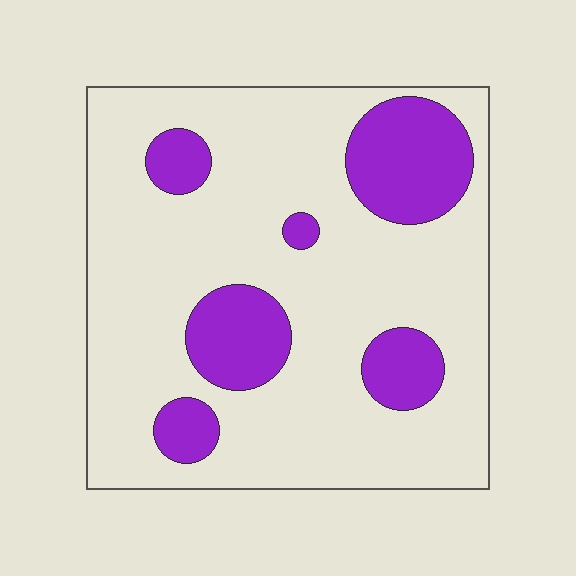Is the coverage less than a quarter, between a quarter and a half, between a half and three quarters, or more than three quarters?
Less than a quarter.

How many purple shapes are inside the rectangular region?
6.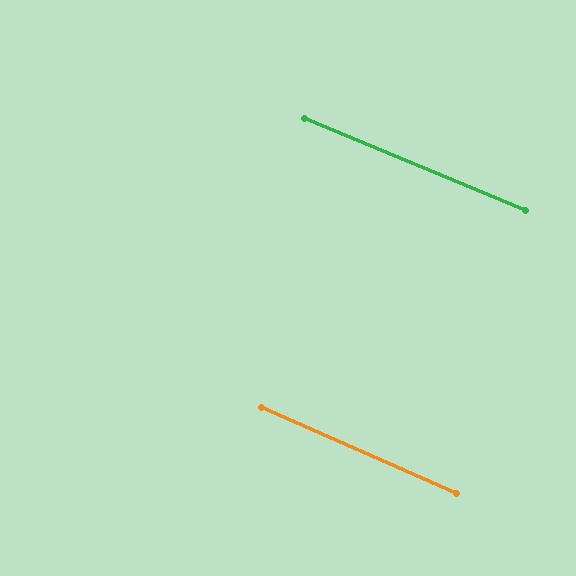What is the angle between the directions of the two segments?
Approximately 1 degree.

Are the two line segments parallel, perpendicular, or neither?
Parallel — their directions differ by only 1.2°.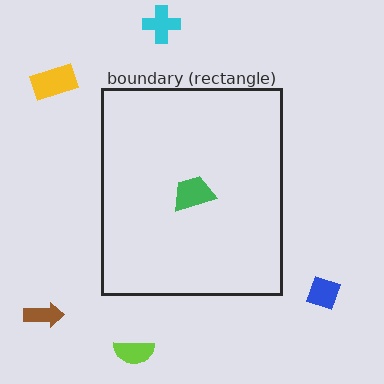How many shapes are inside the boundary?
1 inside, 5 outside.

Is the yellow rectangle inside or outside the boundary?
Outside.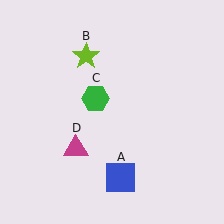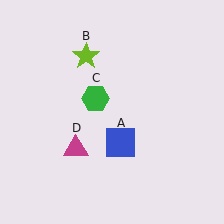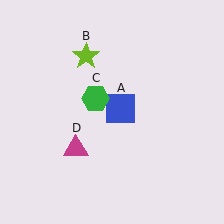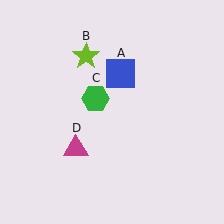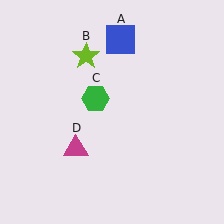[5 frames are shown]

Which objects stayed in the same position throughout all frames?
Lime star (object B) and green hexagon (object C) and magenta triangle (object D) remained stationary.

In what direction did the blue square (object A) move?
The blue square (object A) moved up.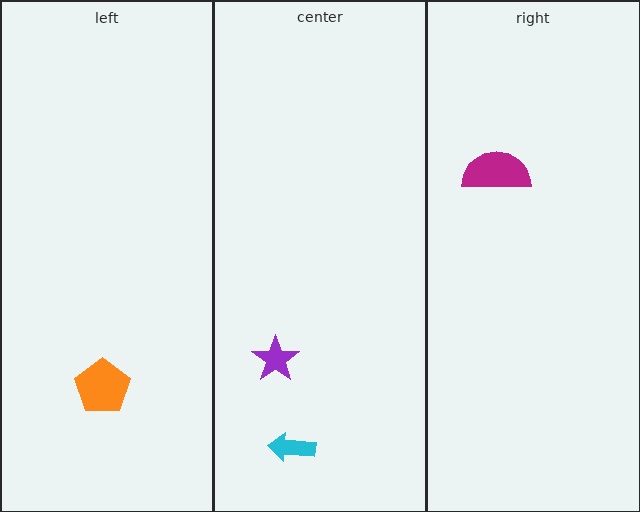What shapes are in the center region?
The purple star, the cyan arrow.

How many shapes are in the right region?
1.